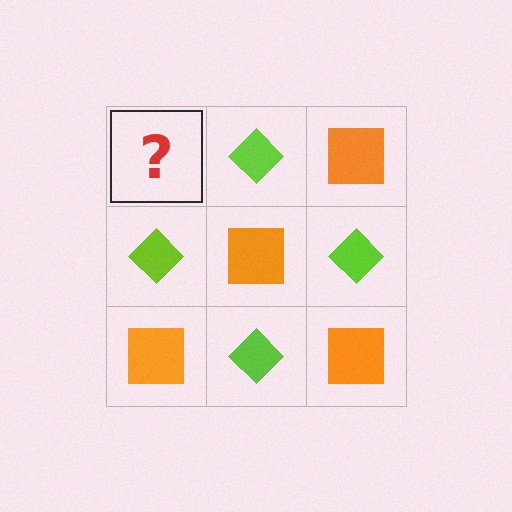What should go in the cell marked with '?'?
The missing cell should contain an orange square.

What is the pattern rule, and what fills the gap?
The rule is that it alternates orange square and lime diamond in a checkerboard pattern. The gap should be filled with an orange square.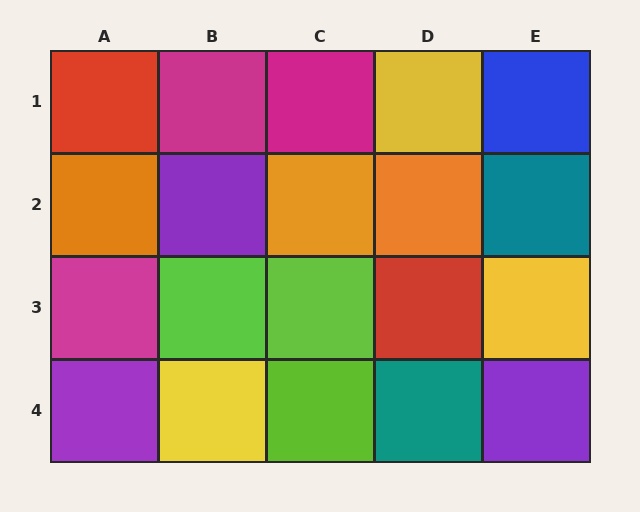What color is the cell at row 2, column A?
Orange.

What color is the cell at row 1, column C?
Magenta.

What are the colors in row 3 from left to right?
Magenta, lime, lime, red, yellow.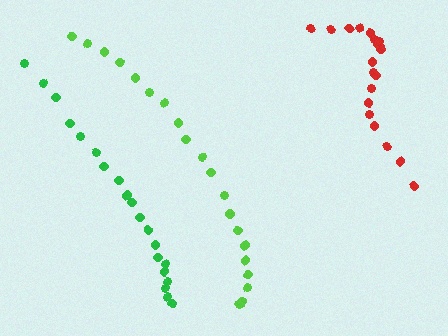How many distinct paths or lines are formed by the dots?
There are 3 distinct paths.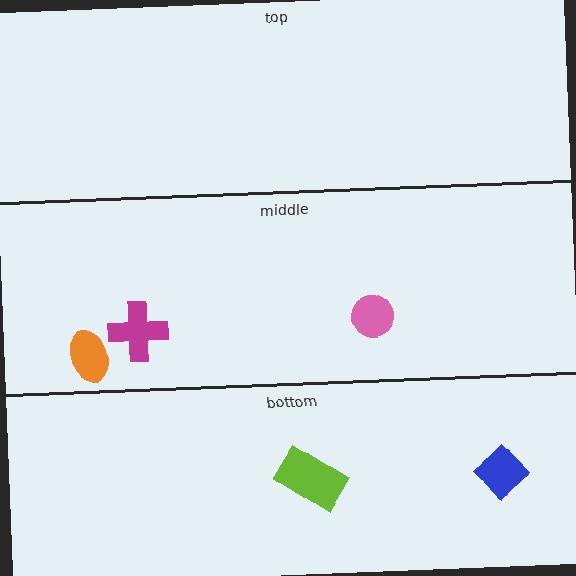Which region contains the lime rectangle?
The bottom region.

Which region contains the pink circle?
The middle region.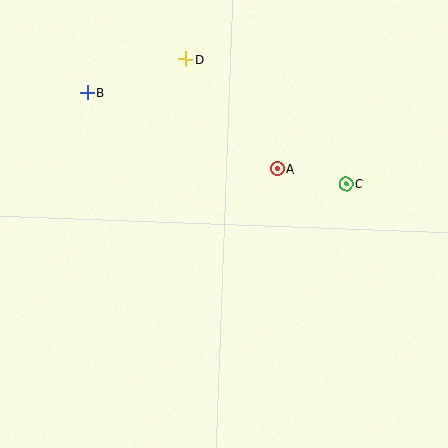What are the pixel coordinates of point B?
Point B is at (87, 93).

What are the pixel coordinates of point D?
Point D is at (186, 59).